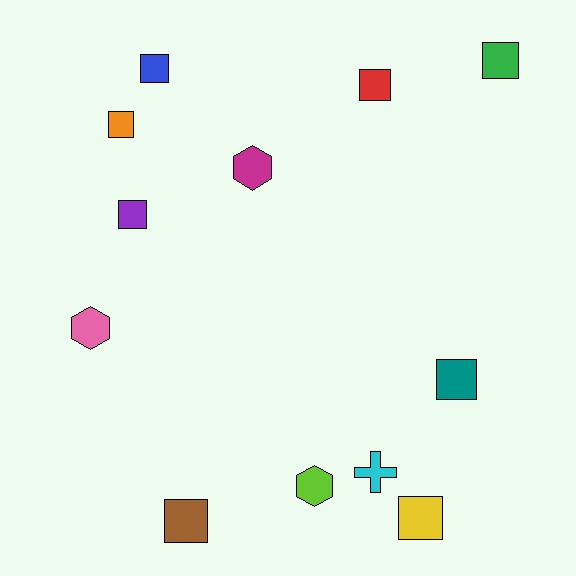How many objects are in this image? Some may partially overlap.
There are 12 objects.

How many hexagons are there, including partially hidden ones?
There are 3 hexagons.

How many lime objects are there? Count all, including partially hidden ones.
There is 1 lime object.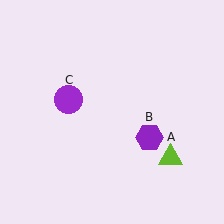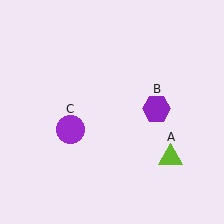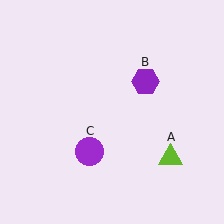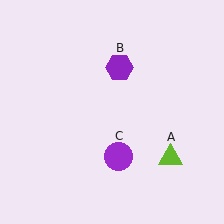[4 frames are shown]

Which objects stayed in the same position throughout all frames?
Lime triangle (object A) remained stationary.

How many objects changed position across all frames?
2 objects changed position: purple hexagon (object B), purple circle (object C).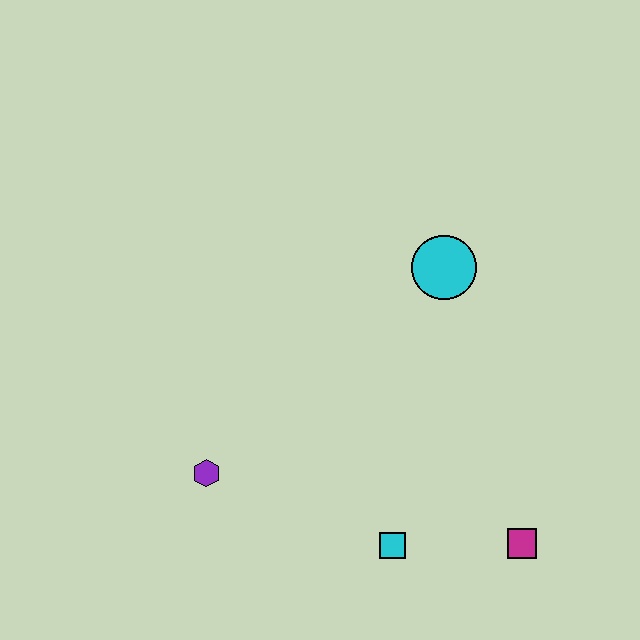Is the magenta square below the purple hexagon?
Yes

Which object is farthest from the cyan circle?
The purple hexagon is farthest from the cyan circle.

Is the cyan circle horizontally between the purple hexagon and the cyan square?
No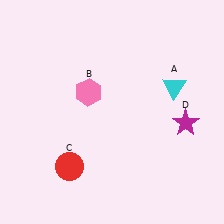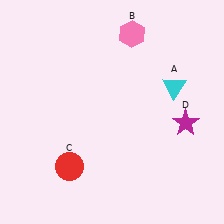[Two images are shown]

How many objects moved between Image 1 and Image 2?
1 object moved between the two images.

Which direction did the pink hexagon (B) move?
The pink hexagon (B) moved up.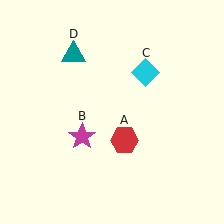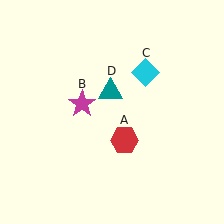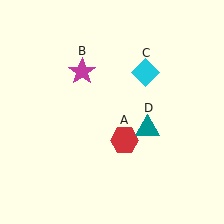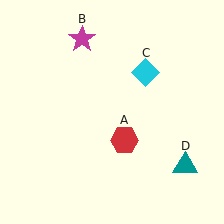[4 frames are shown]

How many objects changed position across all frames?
2 objects changed position: magenta star (object B), teal triangle (object D).